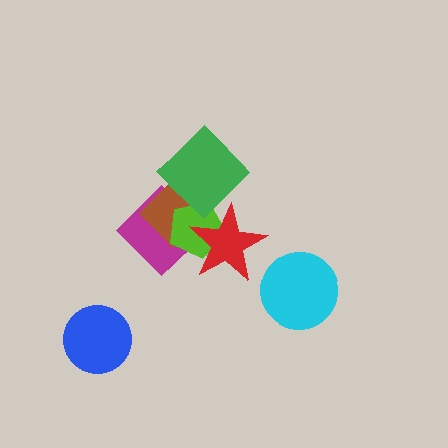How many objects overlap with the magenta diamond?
4 objects overlap with the magenta diamond.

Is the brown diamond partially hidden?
Yes, it is partially covered by another shape.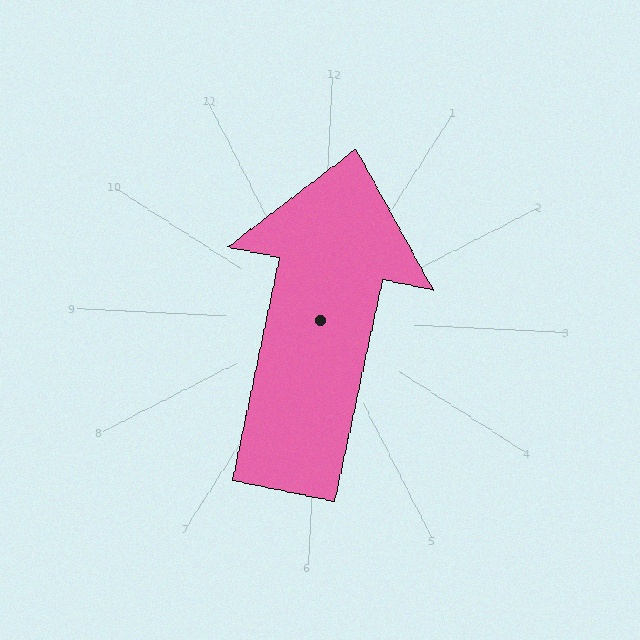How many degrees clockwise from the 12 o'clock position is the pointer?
Approximately 9 degrees.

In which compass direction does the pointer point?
North.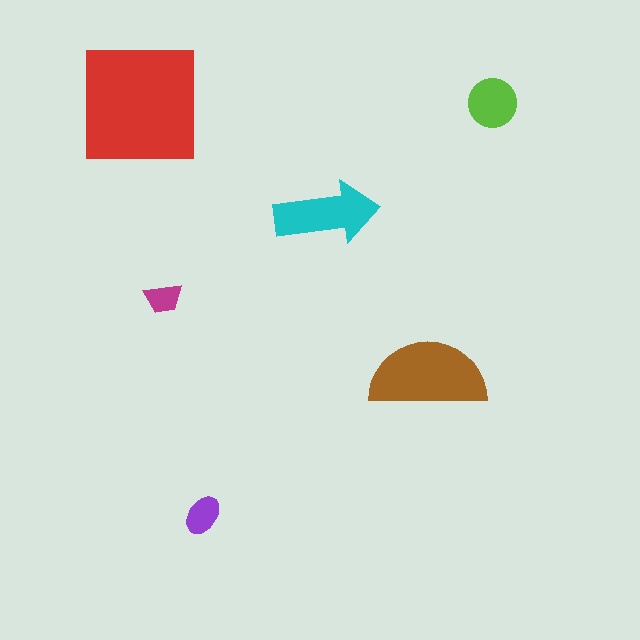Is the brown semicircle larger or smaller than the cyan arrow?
Larger.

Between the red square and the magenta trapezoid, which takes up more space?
The red square.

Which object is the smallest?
The magenta trapezoid.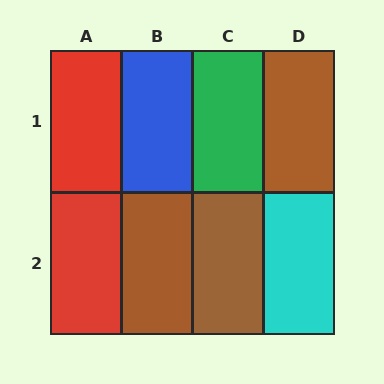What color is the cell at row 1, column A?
Red.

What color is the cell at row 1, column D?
Brown.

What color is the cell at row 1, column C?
Green.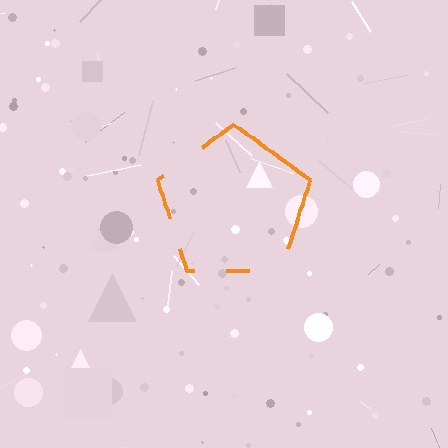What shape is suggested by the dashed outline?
The dashed outline suggests a pentagon.